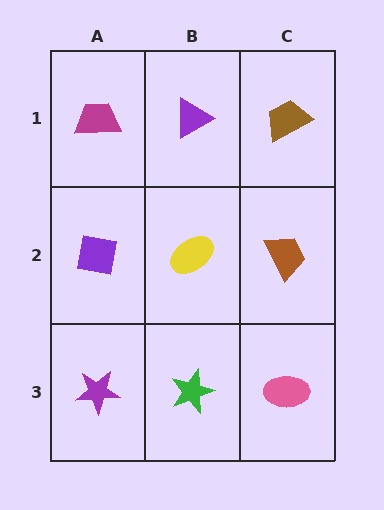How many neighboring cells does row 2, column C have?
3.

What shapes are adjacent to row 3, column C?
A brown trapezoid (row 2, column C), a green star (row 3, column B).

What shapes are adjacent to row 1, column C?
A brown trapezoid (row 2, column C), a purple triangle (row 1, column B).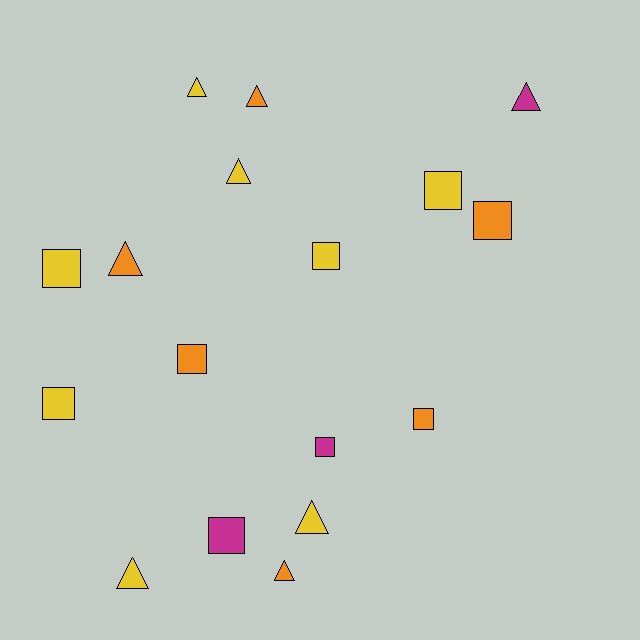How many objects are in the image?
There are 17 objects.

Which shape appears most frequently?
Square, with 9 objects.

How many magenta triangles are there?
There is 1 magenta triangle.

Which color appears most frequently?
Yellow, with 8 objects.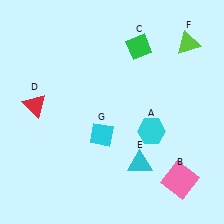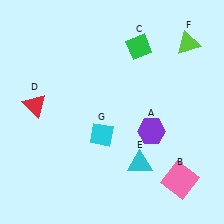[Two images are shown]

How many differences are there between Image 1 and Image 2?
There is 1 difference between the two images.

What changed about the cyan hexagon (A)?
In Image 1, A is cyan. In Image 2, it changed to purple.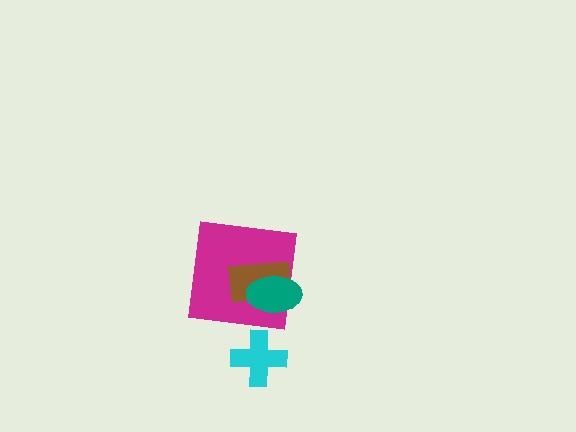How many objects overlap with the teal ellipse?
2 objects overlap with the teal ellipse.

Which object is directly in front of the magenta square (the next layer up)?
The brown rectangle is directly in front of the magenta square.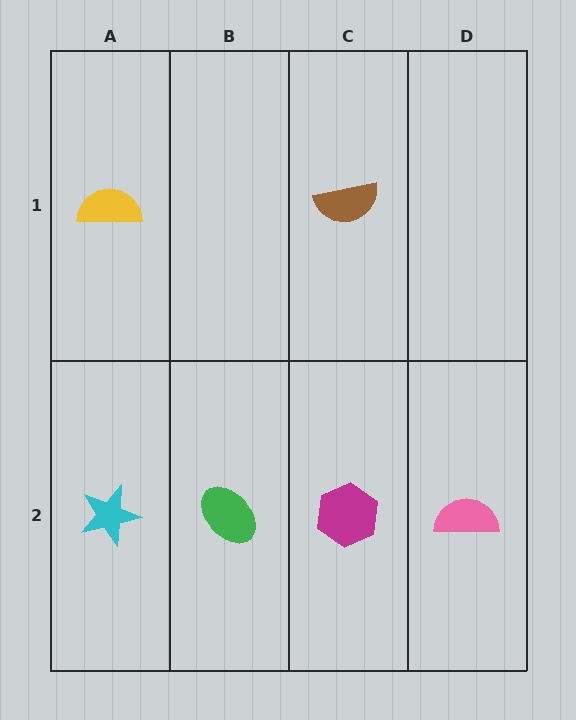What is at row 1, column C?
A brown semicircle.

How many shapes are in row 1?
2 shapes.